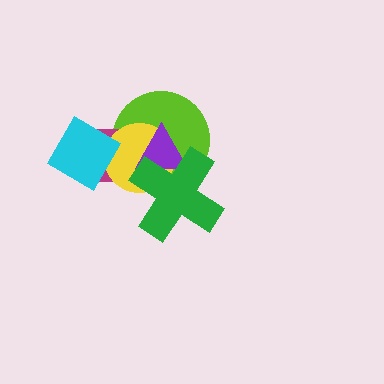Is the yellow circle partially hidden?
Yes, it is partially covered by another shape.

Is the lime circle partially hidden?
Yes, it is partially covered by another shape.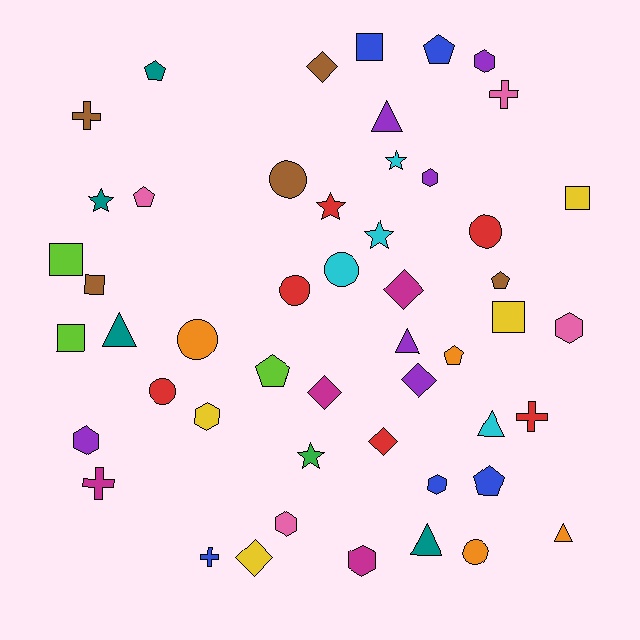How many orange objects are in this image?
There are 4 orange objects.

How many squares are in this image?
There are 6 squares.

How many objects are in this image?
There are 50 objects.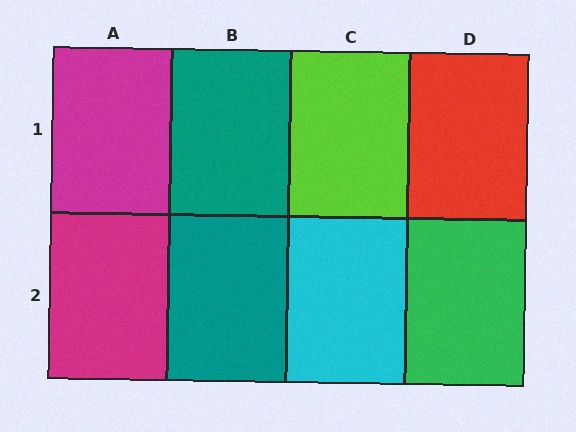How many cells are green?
1 cell is green.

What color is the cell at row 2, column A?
Magenta.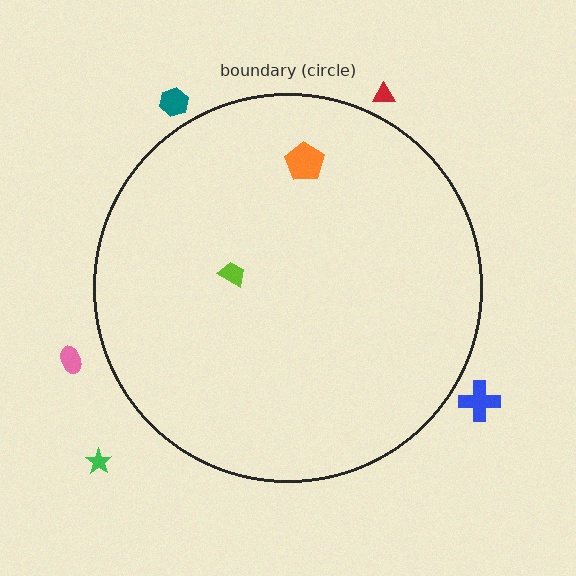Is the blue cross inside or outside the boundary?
Outside.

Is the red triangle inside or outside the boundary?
Outside.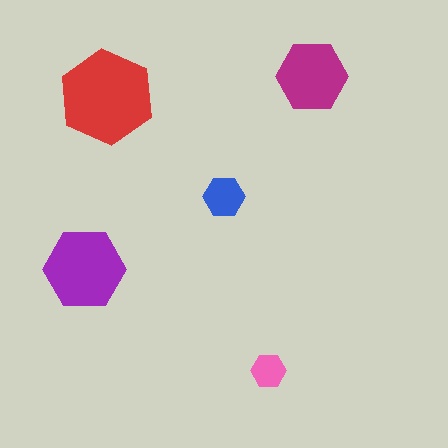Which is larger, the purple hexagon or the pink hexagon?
The purple one.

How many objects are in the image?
There are 5 objects in the image.